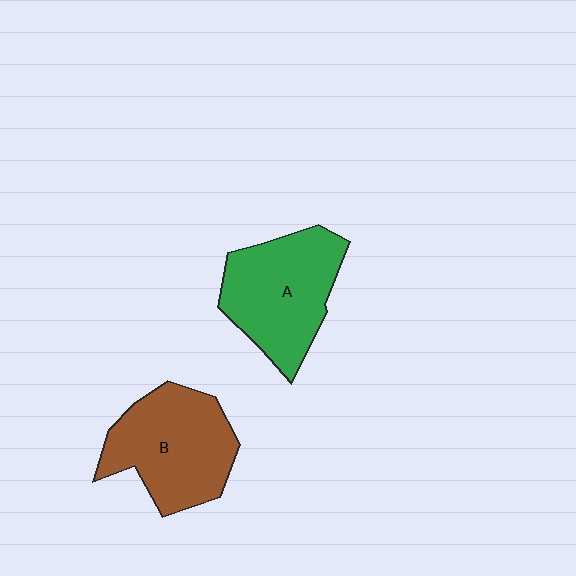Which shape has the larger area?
Shape B (brown).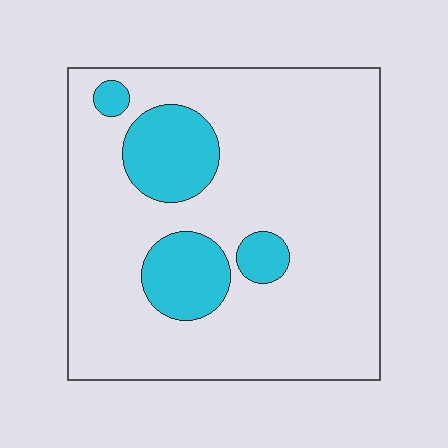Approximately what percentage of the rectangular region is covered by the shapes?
Approximately 20%.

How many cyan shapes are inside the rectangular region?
4.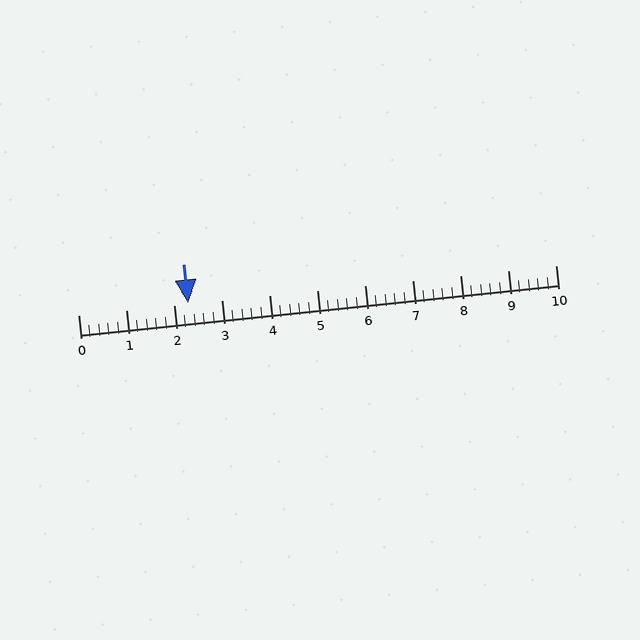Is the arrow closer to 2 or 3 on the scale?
The arrow is closer to 2.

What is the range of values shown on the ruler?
The ruler shows values from 0 to 10.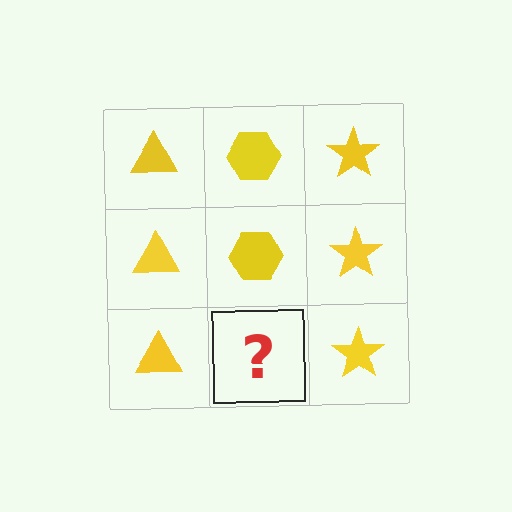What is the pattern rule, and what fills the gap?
The rule is that each column has a consistent shape. The gap should be filled with a yellow hexagon.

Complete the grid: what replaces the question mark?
The question mark should be replaced with a yellow hexagon.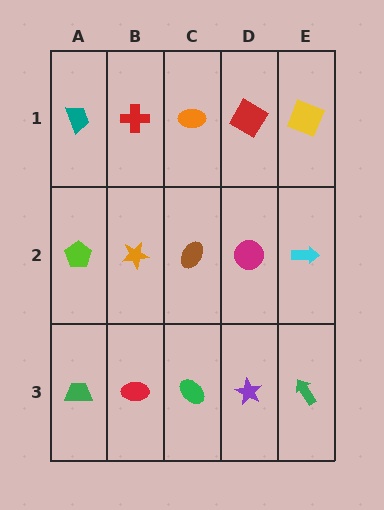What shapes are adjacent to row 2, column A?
A teal trapezoid (row 1, column A), a green trapezoid (row 3, column A), an orange star (row 2, column B).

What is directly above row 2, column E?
A yellow square.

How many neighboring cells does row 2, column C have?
4.